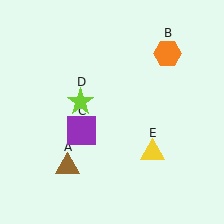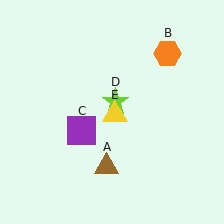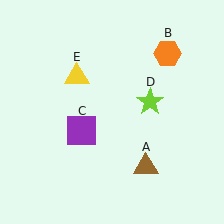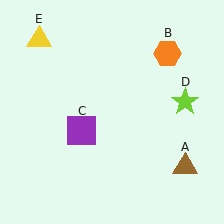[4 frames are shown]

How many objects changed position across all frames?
3 objects changed position: brown triangle (object A), lime star (object D), yellow triangle (object E).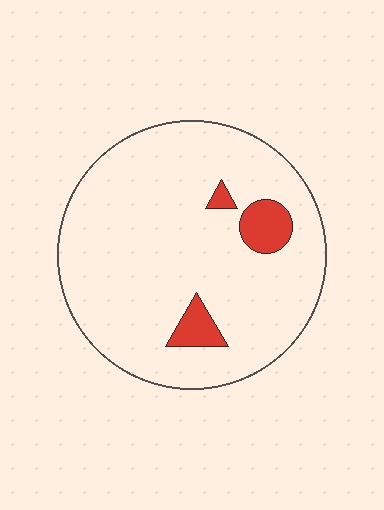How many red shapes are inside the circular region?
3.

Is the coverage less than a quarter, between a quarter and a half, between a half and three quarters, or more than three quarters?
Less than a quarter.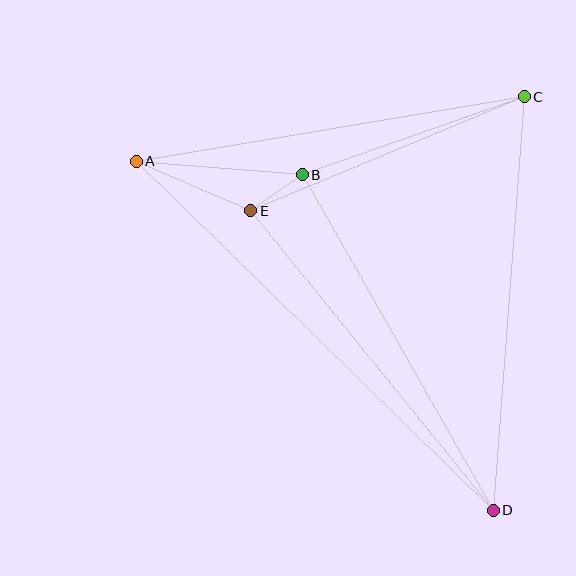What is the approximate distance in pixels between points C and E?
The distance between C and E is approximately 296 pixels.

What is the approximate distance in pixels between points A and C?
The distance between A and C is approximately 393 pixels.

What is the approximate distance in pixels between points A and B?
The distance between A and B is approximately 166 pixels.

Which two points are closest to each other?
Points B and E are closest to each other.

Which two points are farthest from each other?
Points A and D are farthest from each other.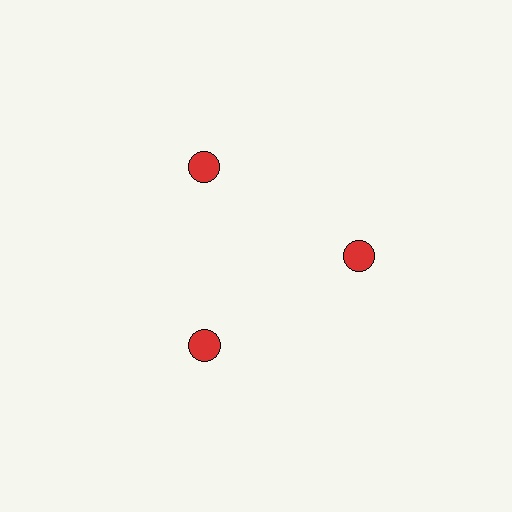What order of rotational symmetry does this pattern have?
This pattern has 3-fold rotational symmetry.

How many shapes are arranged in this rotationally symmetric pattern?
There are 3 shapes, arranged in 3 groups of 1.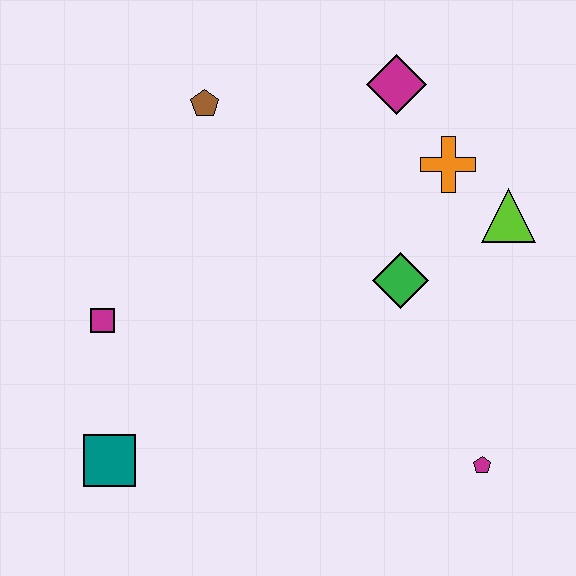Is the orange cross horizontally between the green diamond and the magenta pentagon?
Yes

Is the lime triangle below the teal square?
No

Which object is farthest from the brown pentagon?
The magenta pentagon is farthest from the brown pentagon.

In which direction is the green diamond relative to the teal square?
The green diamond is to the right of the teal square.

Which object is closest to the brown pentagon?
The magenta diamond is closest to the brown pentagon.